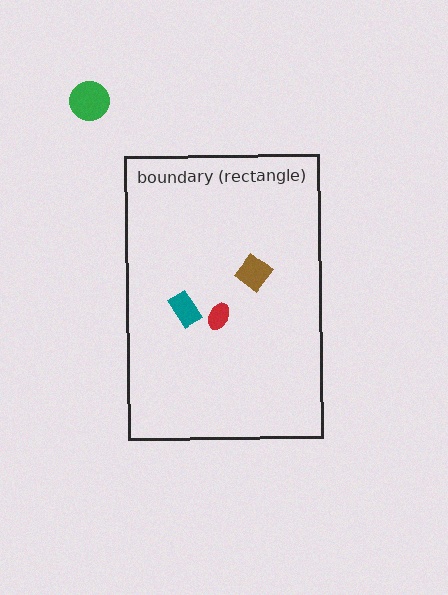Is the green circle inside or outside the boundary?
Outside.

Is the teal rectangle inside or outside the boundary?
Inside.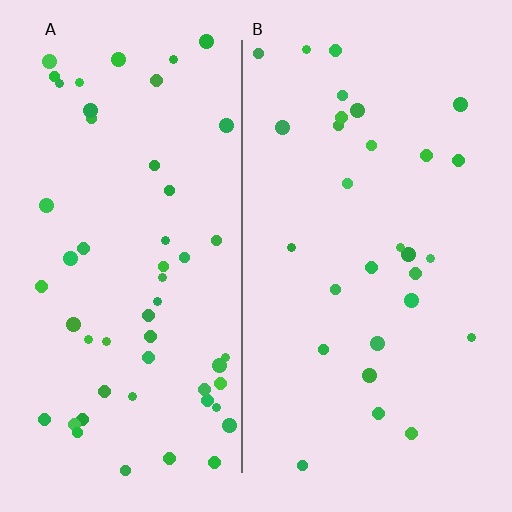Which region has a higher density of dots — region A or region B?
A (the left).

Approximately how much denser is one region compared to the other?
Approximately 1.8× — region A over region B.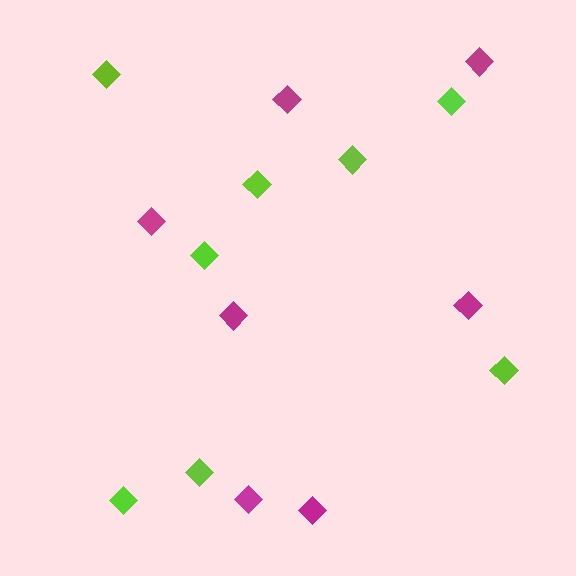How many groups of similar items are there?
There are 2 groups: one group of magenta diamonds (7) and one group of lime diamonds (8).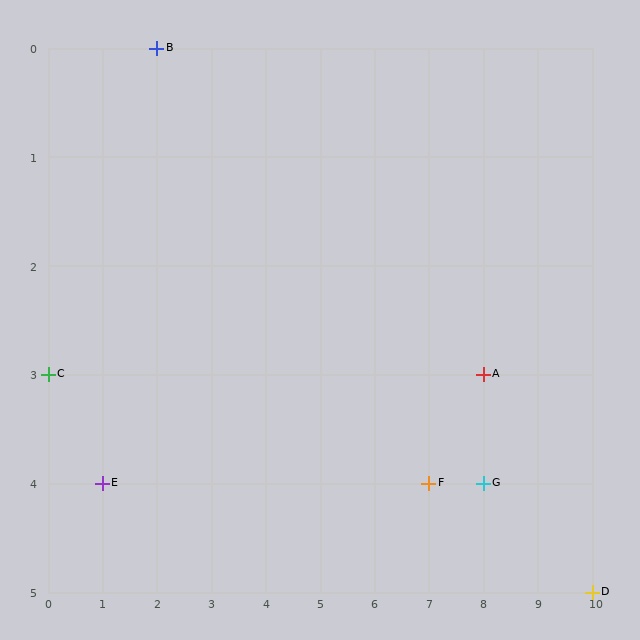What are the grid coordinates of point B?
Point B is at grid coordinates (2, 0).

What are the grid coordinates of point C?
Point C is at grid coordinates (0, 3).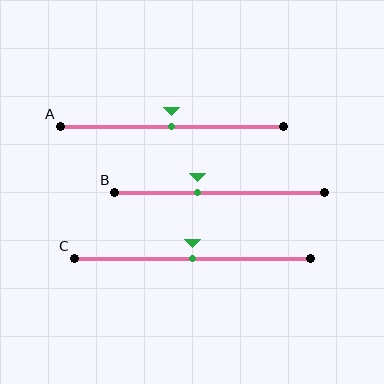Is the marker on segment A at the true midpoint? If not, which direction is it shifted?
Yes, the marker on segment A is at the true midpoint.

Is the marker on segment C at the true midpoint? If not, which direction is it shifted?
Yes, the marker on segment C is at the true midpoint.